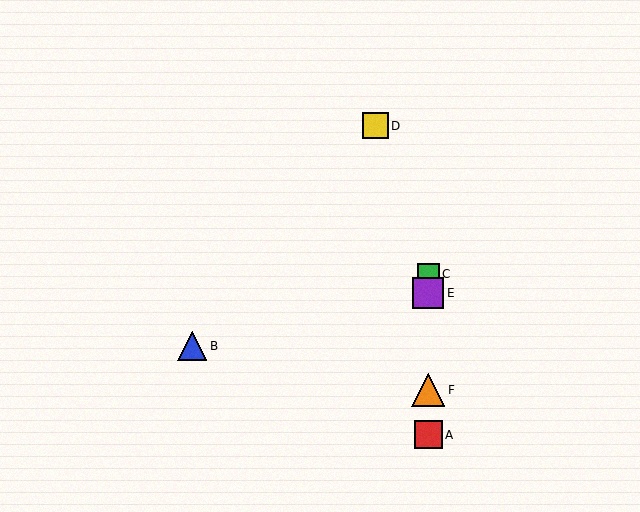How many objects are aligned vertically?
4 objects (A, C, E, F) are aligned vertically.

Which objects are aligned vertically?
Objects A, C, E, F are aligned vertically.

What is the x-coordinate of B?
Object B is at x≈192.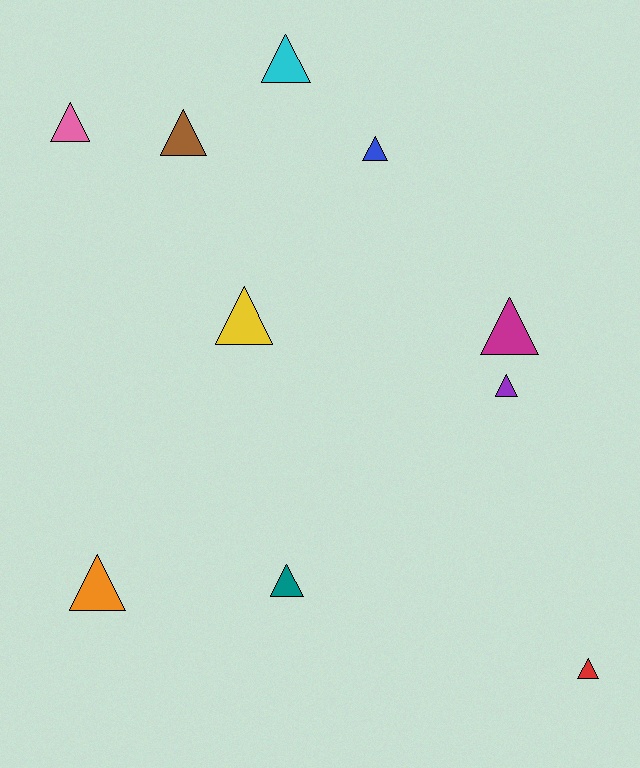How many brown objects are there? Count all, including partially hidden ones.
There is 1 brown object.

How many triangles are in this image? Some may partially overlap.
There are 10 triangles.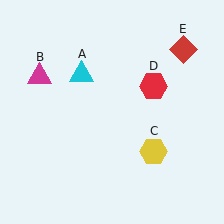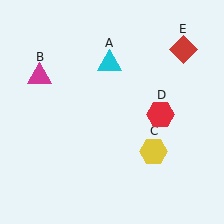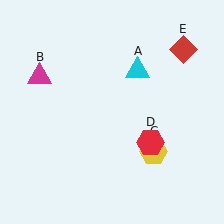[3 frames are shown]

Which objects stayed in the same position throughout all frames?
Magenta triangle (object B) and yellow hexagon (object C) and red diamond (object E) remained stationary.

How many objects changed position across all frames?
2 objects changed position: cyan triangle (object A), red hexagon (object D).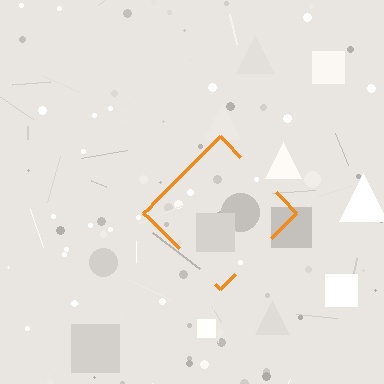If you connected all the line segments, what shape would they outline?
They would outline a diamond.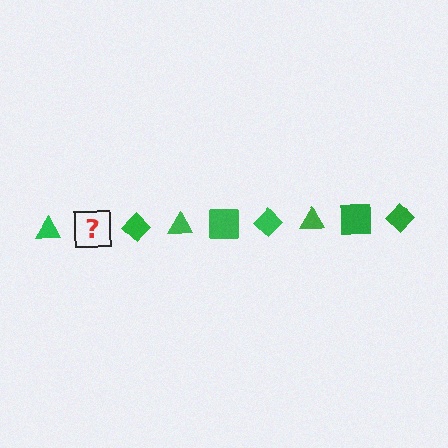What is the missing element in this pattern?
The missing element is a green square.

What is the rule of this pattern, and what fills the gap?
The rule is that the pattern cycles through triangle, square, diamond shapes in green. The gap should be filled with a green square.